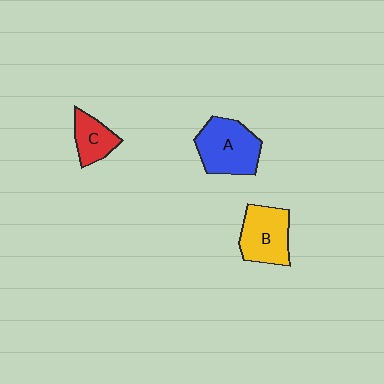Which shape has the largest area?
Shape A (blue).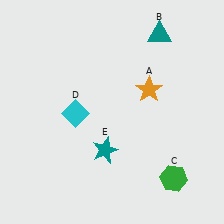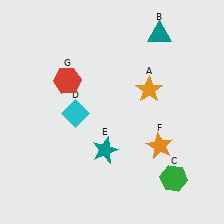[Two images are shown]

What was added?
An orange star (F), a red hexagon (G) were added in Image 2.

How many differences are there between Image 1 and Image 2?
There are 2 differences between the two images.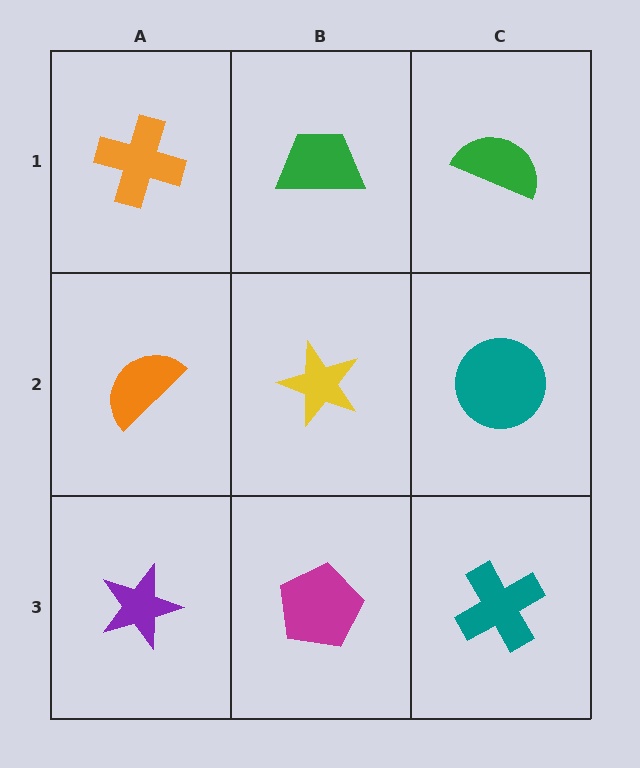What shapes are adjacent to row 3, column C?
A teal circle (row 2, column C), a magenta pentagon (row 3, column B).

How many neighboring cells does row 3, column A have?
2.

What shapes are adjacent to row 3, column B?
A yellow star (row 2, column B), a purple star (row 3, column A), a teal cross (row 3, column C).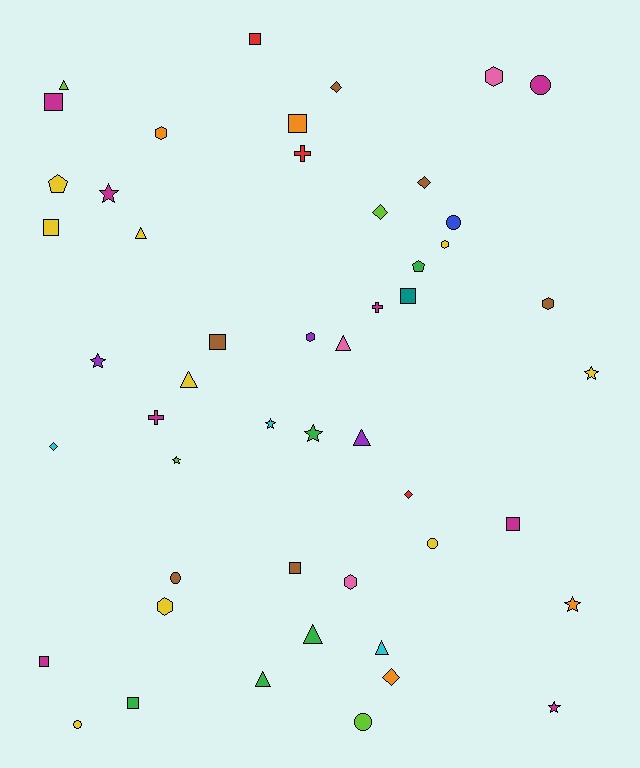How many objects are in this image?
There are 50 objects.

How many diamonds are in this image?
There are 6 diamonds.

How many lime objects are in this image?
There are 4 lime objects.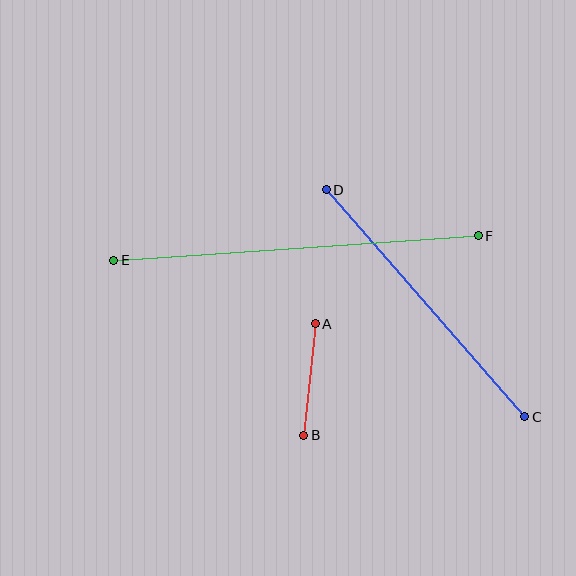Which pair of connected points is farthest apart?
Points E and F are farthest apart.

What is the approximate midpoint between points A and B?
The midpoint is at approximately (309, 379) pixels.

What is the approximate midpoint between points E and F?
The midpoint is at approximately (296, 248) pixels.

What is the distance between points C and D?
The distance is approximately 302 pixels.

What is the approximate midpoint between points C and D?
The midpoint is at approximately (425, 303) pixels.